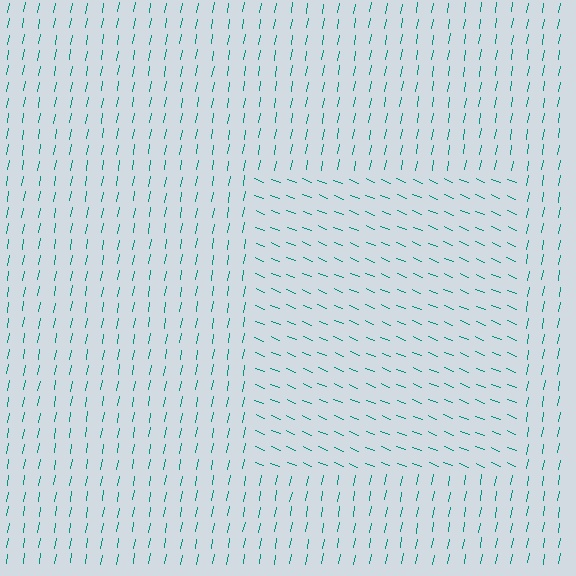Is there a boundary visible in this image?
Yes, there is a texture boundary formed by a change in line orientation.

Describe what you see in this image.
The image is filled with small teal line segments. A rectangle region in the image has lines oriented differently from the surrounding lines, creating a visible texture boundary.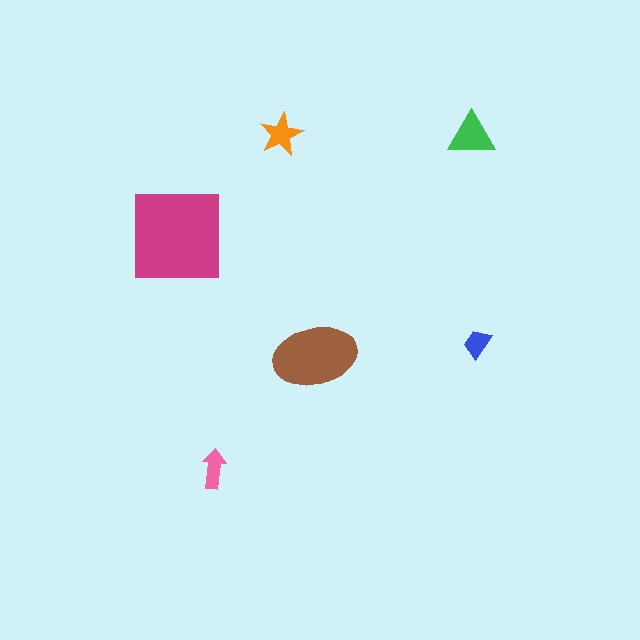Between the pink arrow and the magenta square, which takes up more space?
The magenta square.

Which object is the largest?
The magenta square.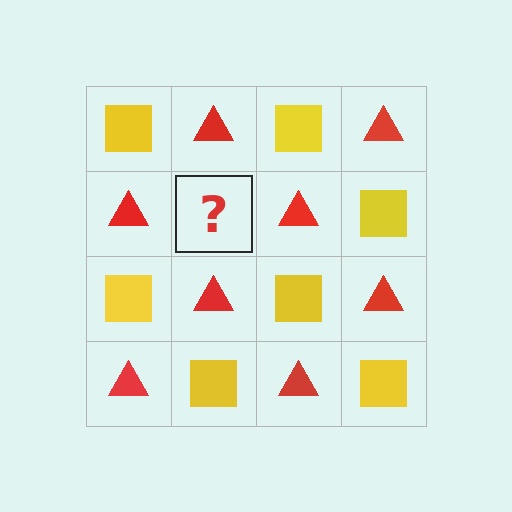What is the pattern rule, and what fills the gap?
The rule is that it alternates yellow square and red triangle in a checkerboard pattern. The gap should be filled with a yellow square.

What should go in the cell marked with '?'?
The missing cell should contain a yellow square.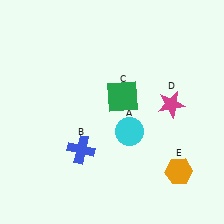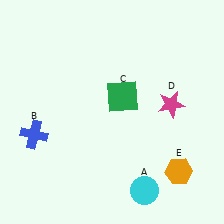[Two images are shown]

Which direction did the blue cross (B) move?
The blue cross (B) moved left.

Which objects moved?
The objects that moved are: the cyan circle (A), the blue cross (B).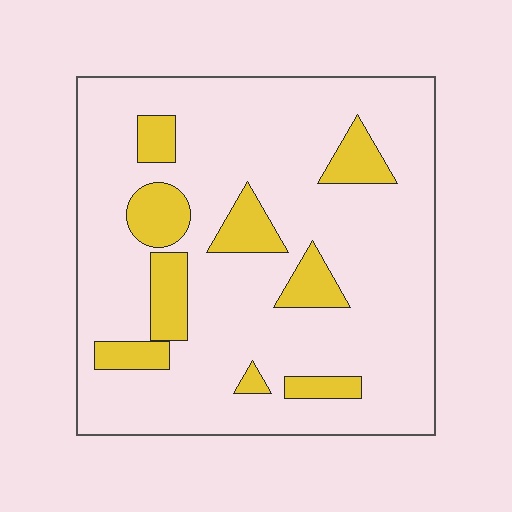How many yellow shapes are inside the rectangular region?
9.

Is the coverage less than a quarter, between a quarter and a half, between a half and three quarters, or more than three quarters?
Less than a quarter.